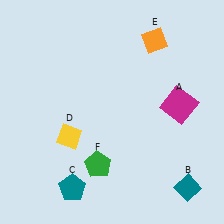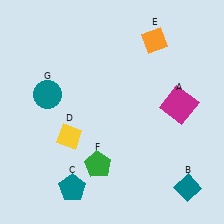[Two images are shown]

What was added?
A teal circle (G) was added in Image 2.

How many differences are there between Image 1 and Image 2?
There is 1 difference between the two images.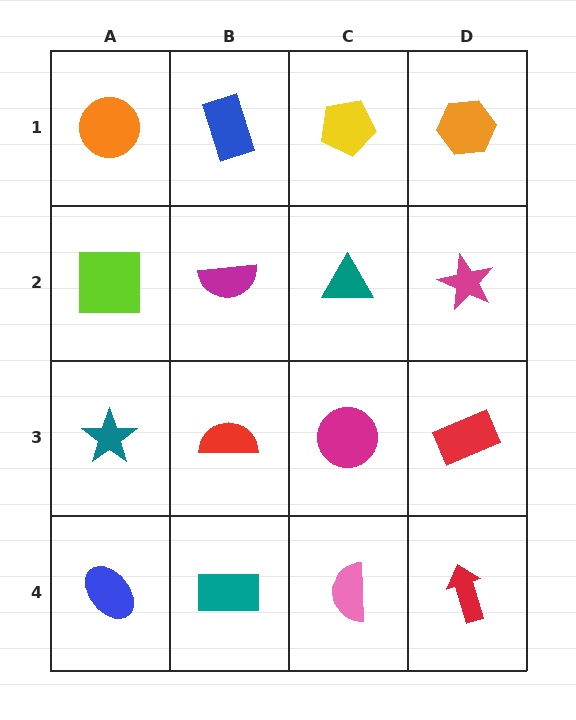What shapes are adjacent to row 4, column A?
A teal star (row 3, column A), a teal rectangle (row 4, column B).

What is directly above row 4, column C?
A magenta circle.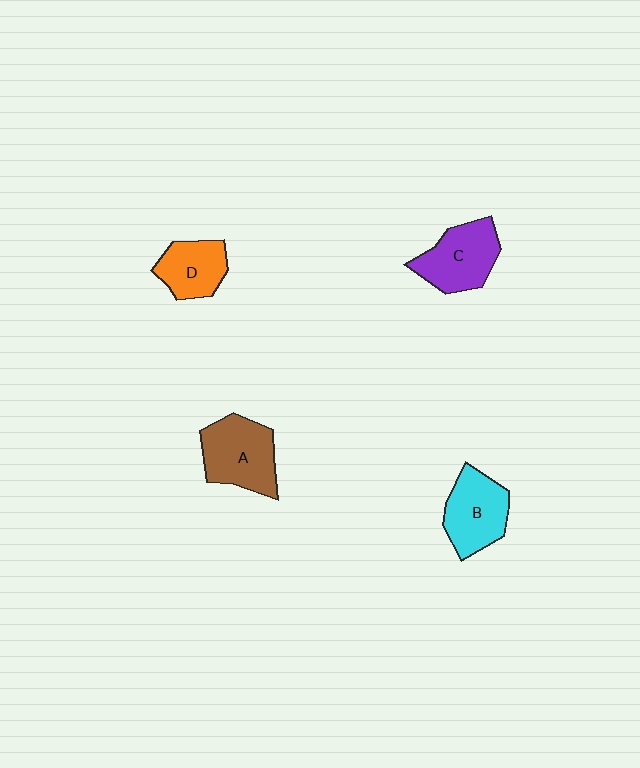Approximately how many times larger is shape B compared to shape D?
Approximately 1.3 times.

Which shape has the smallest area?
Shape D (orange).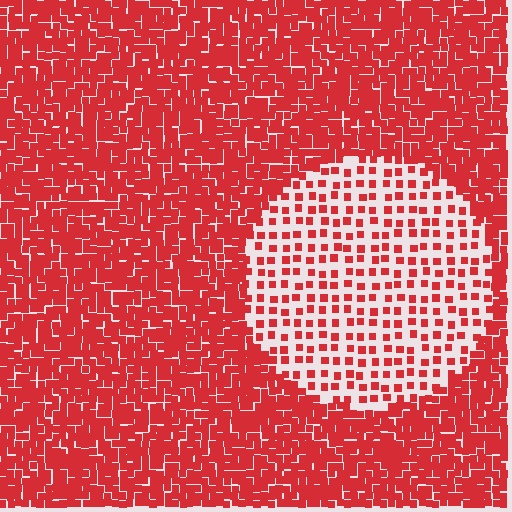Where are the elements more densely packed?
The elements are more densely packed outside the circle boundary.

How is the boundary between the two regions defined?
The boundary is defined by a change in element density (approximately 2.9x ratio). All elements are the same color, size, and shape.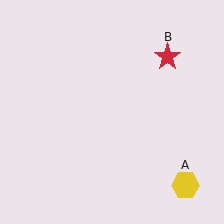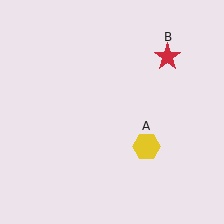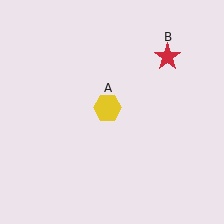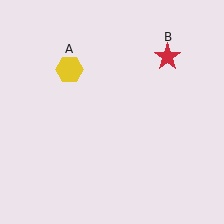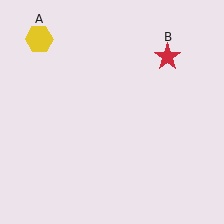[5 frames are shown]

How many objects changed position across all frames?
1 object changed position: yellow hexagon (object A).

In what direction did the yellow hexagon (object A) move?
The yellow hexagon (object A) moved up and to the left.